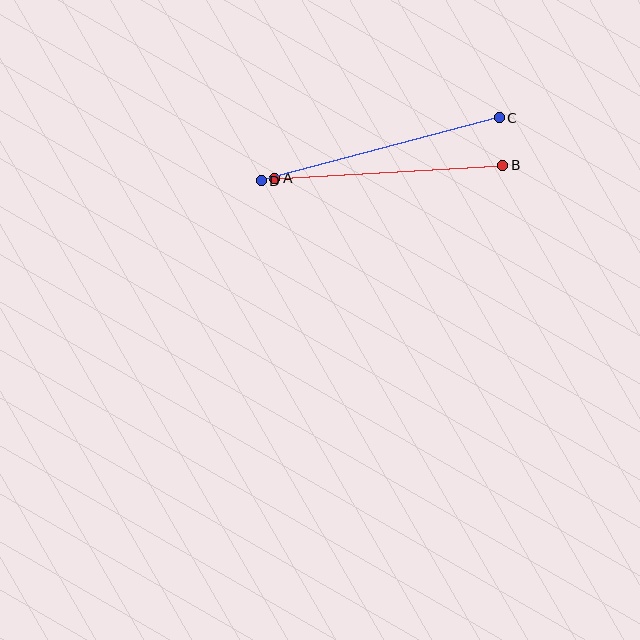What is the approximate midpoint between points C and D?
The midpoint is at approximately (380, 149) pixels.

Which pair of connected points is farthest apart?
Points C and D are farthest apart.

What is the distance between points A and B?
The distance is approximately 228 pixels.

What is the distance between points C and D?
The distance is approximately 246 pixels.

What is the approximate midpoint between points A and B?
The midpoint is at approximately (389, 172) pixels.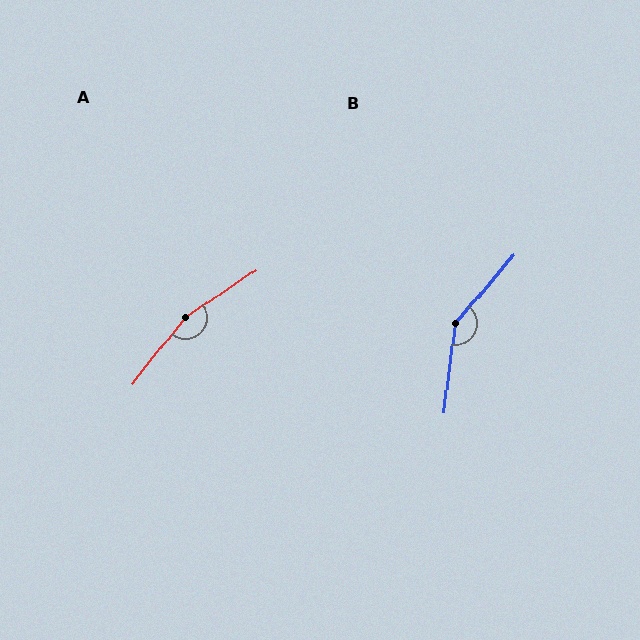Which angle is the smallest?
B, at approximately 146 degrees.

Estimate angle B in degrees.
Approximately 146 degrees.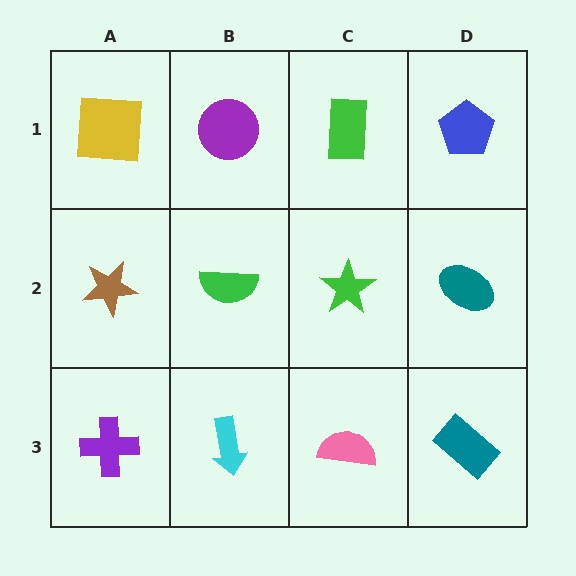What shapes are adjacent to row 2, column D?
A blue pentagon (row 1, column D), a teal rectangle (row 3, column D), a green star (row 2, column C).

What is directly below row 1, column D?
A teal ellipse.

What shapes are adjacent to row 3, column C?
A green star (row 2, column C), a cyan arrow (row 3, column B), a teal rectangle (row 3, column D).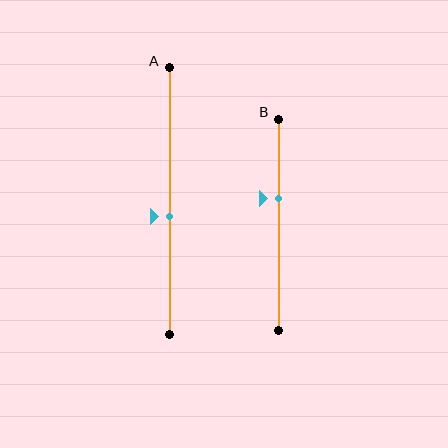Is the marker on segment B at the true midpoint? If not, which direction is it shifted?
No, the marker on segment B is shifted upward by about 12% of the segment length.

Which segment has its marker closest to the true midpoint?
Segment A has its marker closest to the true midpoint.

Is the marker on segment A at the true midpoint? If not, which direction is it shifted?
No, the marker on segment A is shifted downward by about 6% of the segment length.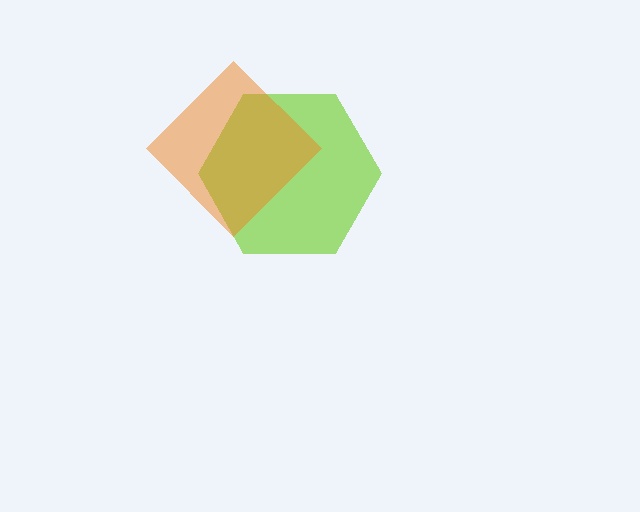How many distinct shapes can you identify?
There are 2 distinct shapes: a lime hexagon, an orange diamond.